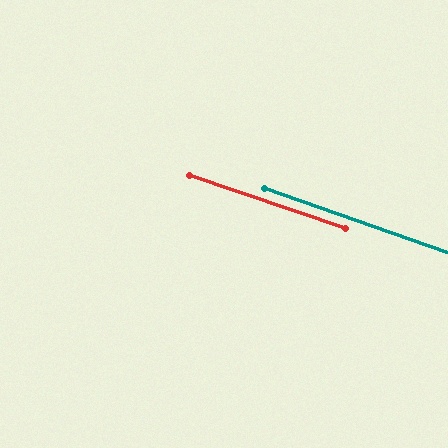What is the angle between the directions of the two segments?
Approximately 1 degree.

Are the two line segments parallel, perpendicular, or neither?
Parallel — their directions differ by only 0.9°.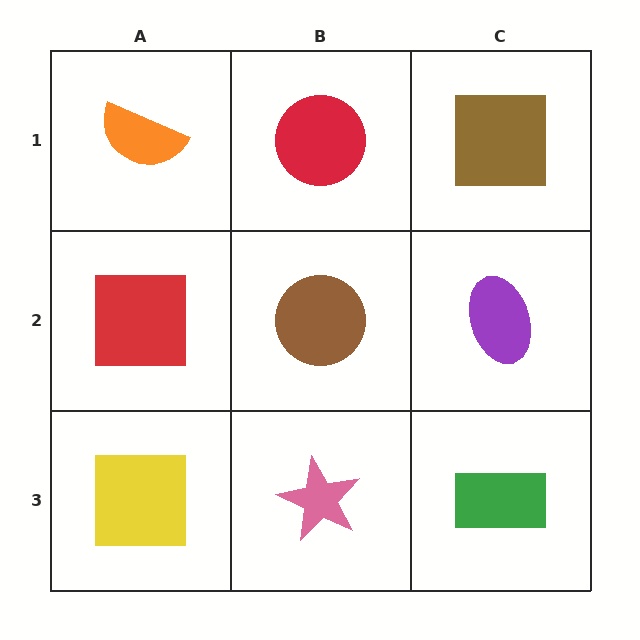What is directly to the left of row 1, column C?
A red circle.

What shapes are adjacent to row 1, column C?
A purple ellipse (row 2, column C), a red circle (row 1, column B).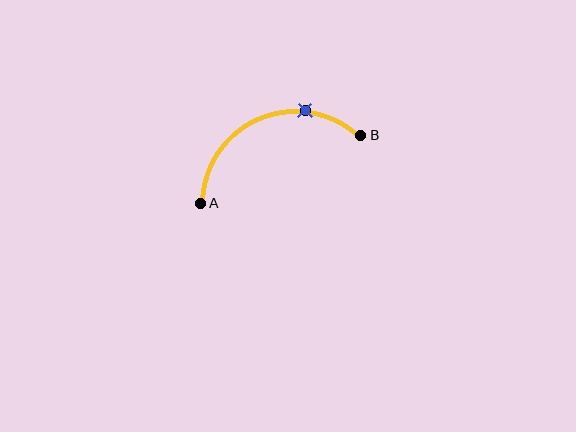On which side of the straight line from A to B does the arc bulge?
The arc bulges above the straight line connecting A and B.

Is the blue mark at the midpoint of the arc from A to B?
No. The blue mark lies on the arc but is closer to endpoint B. The arc midpoint would be at the point on the curve equidistant along the arc from both A and B.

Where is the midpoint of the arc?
The arc midpoint is the point on the curve farthest from the straight line joining A and B. It sits above that line.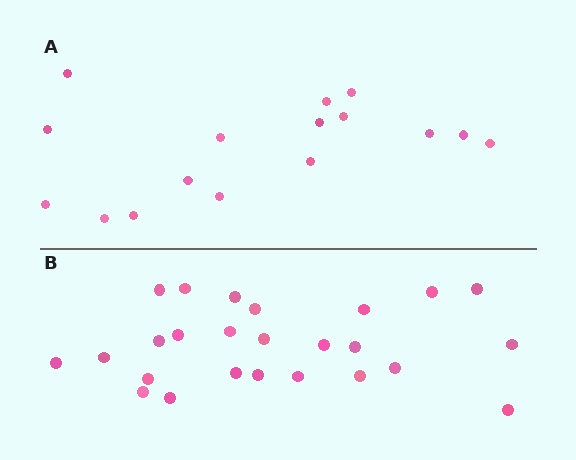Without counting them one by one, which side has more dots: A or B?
Region B (the bottom region) has more dots.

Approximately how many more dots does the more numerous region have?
Region B has roughly 8 or so more dots than region A.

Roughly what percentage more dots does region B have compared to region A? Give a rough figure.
About 55% more.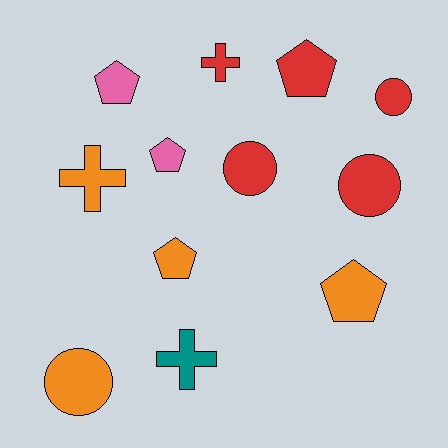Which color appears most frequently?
Red, with 5 objects.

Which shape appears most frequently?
Pentagon, with 5 objects.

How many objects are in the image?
There are 12 objects.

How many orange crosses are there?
There is 1 orange cross.